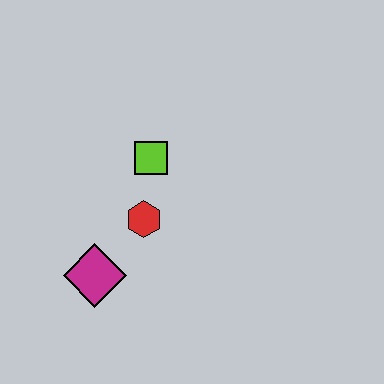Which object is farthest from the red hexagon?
The magenta diamond is farthest from the red hexagon.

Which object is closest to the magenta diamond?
The red hexagon is closest to the magenta diamond.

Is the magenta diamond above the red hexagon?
No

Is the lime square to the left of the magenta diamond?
No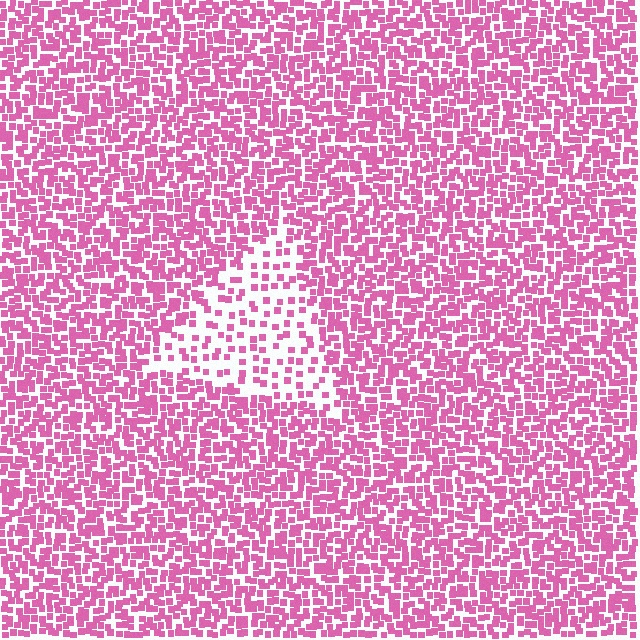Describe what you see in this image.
The image contains small pink elements arranged at two different densities. A triangle-shaped region is visible where the elements are less densely packed than the surrounding area.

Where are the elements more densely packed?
The elements are more densely packed outside the triangle boundary.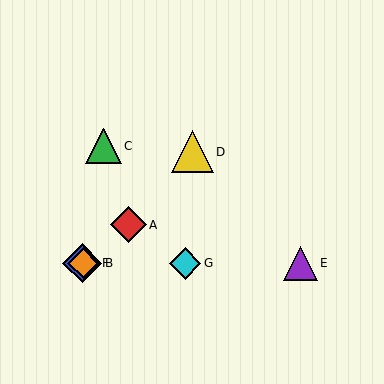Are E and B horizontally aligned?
Yes, both are at y≈263.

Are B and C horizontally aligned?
No, B is at y≈263 and C is at y≈146.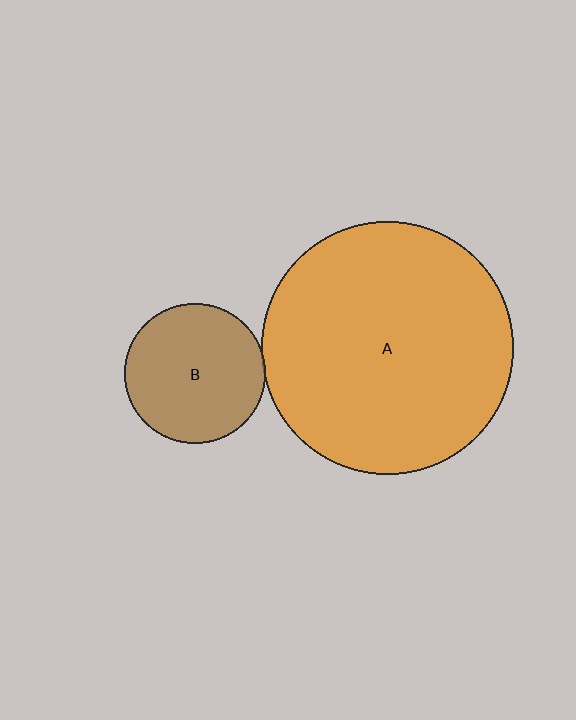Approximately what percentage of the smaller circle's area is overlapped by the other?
Approximately 5%.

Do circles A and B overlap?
Yes.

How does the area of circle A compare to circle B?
Approximately 3.2 times.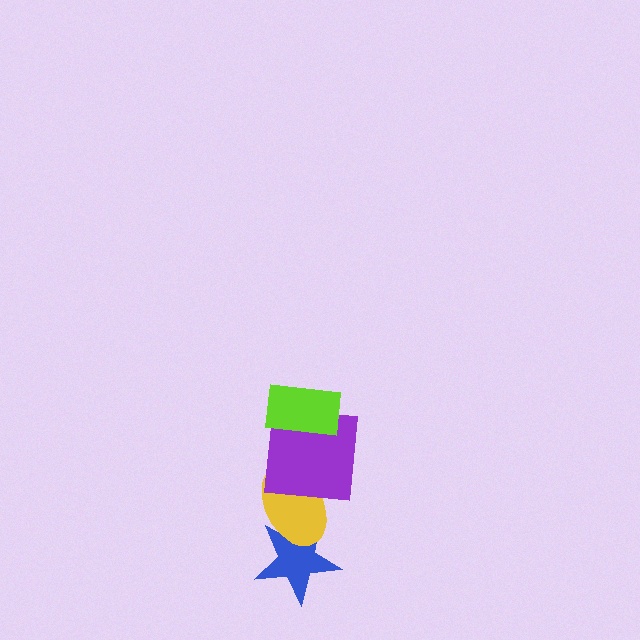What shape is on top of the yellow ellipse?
The purple square is on top of the yellow ellipse.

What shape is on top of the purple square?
The lime rectangle is on top of the purple square.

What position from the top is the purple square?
The purple square is 2nd from the top.